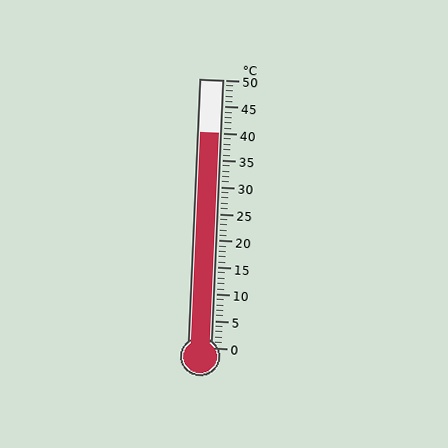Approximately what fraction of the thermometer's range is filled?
The thermometer is filled to approximately 80% of its range.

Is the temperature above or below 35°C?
The temperature is above 35°C.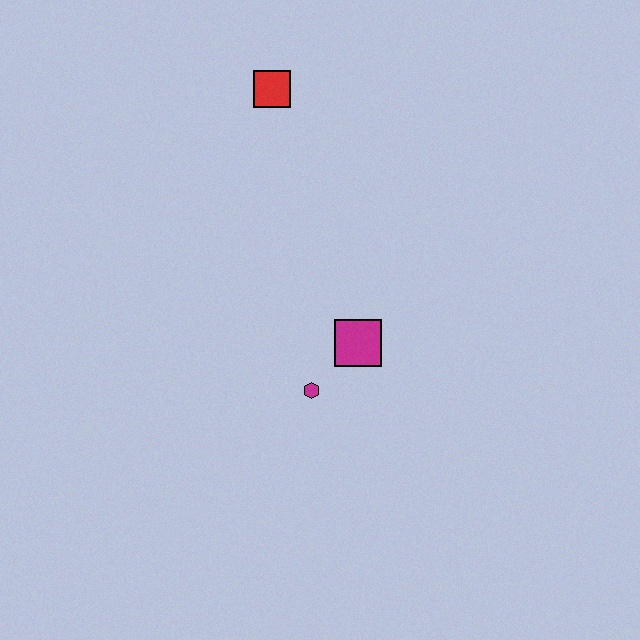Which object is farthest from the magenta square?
The red square is farthest from the magenta square.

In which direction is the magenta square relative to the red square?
The magenta square is below the red square.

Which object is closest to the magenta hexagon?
The magenta square is closest to the magenta hexagon.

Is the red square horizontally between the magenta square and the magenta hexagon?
No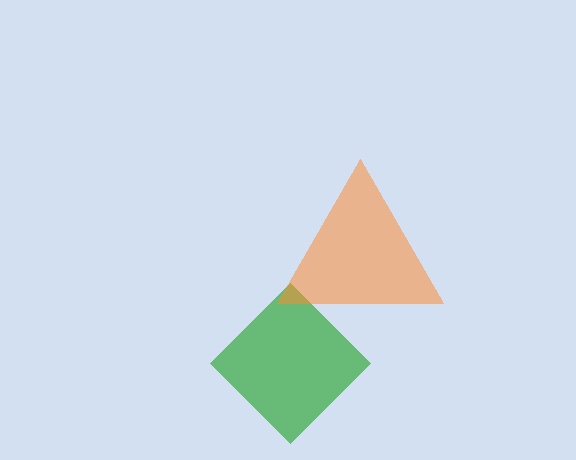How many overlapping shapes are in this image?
There are 2 overlapping shapes in the image.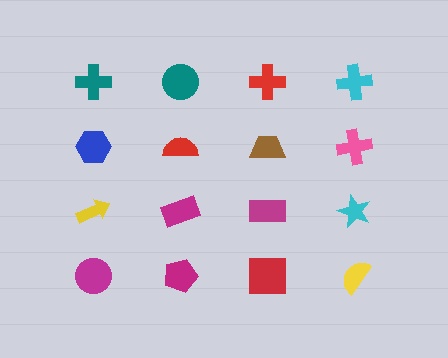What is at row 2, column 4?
A pink cross.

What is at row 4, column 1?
A magenta circle.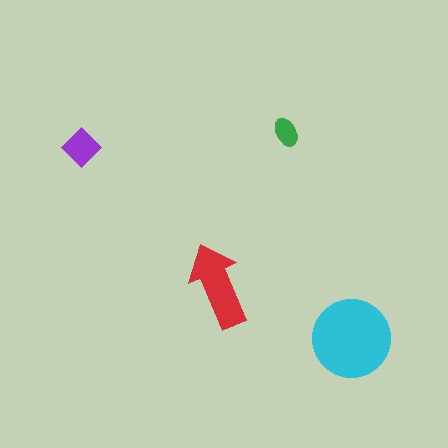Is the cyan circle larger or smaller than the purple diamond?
Larger.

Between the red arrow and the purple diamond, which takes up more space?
The red arrow.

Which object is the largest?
The cyan circle.